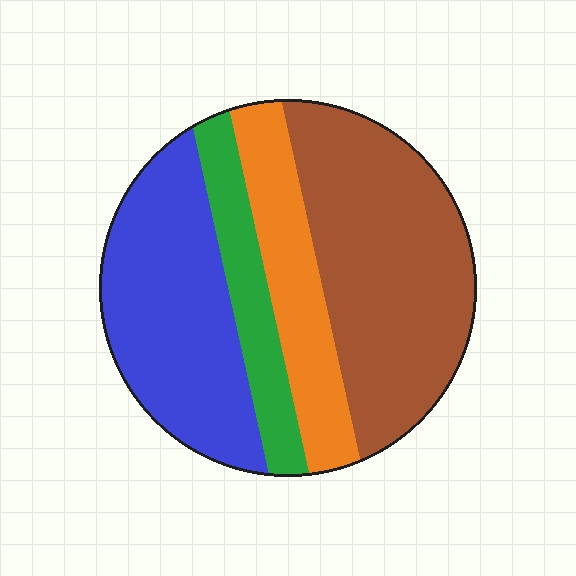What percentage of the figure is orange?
Orange takes up between a sixth and a third of the figure.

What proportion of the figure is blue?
Blue takes up about one third (1/3) of the figure.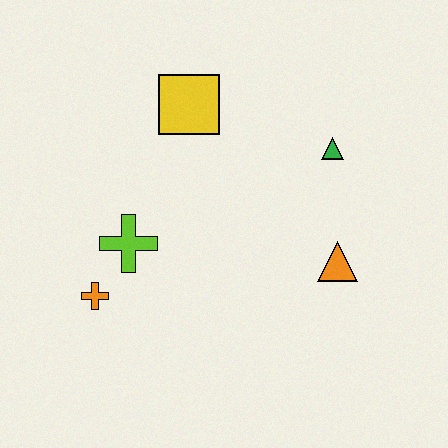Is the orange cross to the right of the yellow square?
No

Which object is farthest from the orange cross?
The green triangle is farthest from the orange cross.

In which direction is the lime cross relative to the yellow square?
The lime cross is below the yellow square.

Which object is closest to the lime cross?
The orange cross is closest to the lime cross.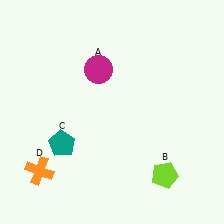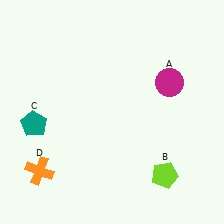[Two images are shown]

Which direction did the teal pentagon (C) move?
The teal pentagon (C) moved left.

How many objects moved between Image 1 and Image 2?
2 objects moved between the two images.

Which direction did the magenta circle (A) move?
The magenta circle (A) moved right.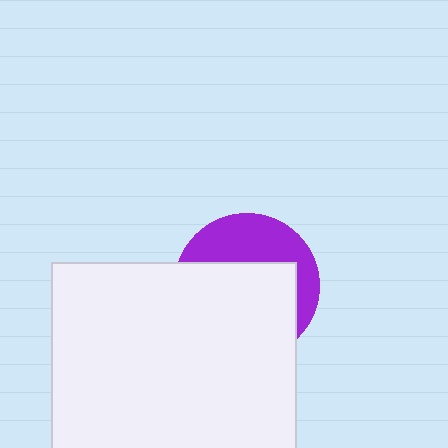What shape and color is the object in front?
The object in front is a white rectangle.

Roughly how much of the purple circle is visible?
A small part of it is visible (roughly 37%).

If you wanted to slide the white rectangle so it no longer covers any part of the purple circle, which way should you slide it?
Slide it down — that is the most direct way to separate the two shapes.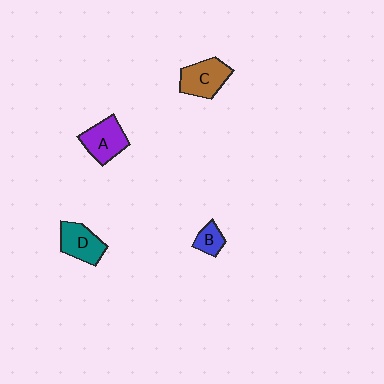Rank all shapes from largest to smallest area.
From largest to smallest: C (brown), A (purple), D (teal), B (blue).